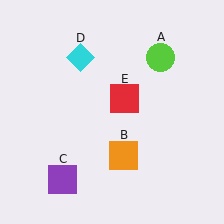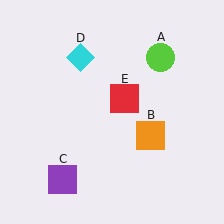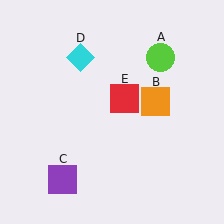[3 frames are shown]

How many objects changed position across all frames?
1 object changed position: orange square (object B).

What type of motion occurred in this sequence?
The orange square (object B) rotated counterclockwise around the center of the scene.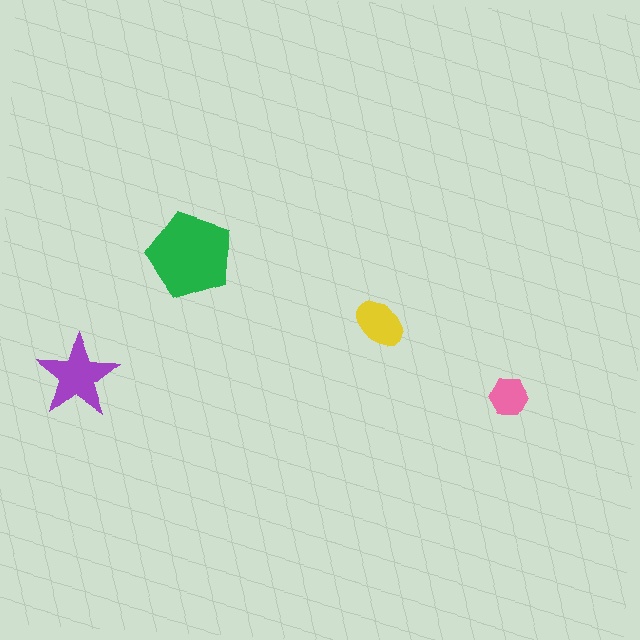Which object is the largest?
The green pentagon.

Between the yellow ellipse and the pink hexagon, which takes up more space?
The yellow ellipse.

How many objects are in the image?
There are 4 objects in the image.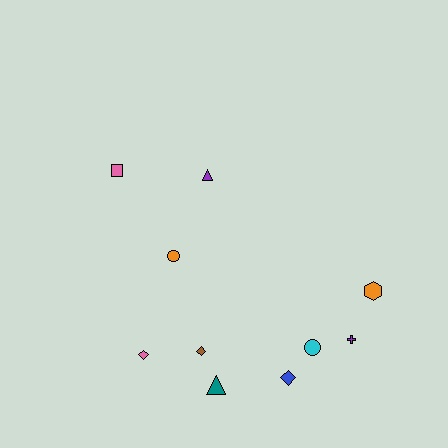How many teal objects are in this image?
There is 1 teal object.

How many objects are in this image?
There are 10 objects.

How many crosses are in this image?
There is 1 cross.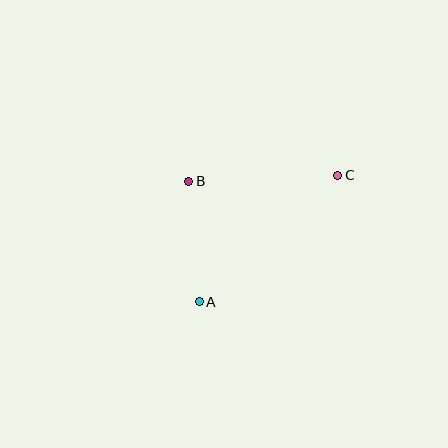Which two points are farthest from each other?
Points A and C are farthest from each other.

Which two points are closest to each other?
Points A and B are closest to each other.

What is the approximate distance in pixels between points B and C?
The distance between B and C is approximately 149 pixels.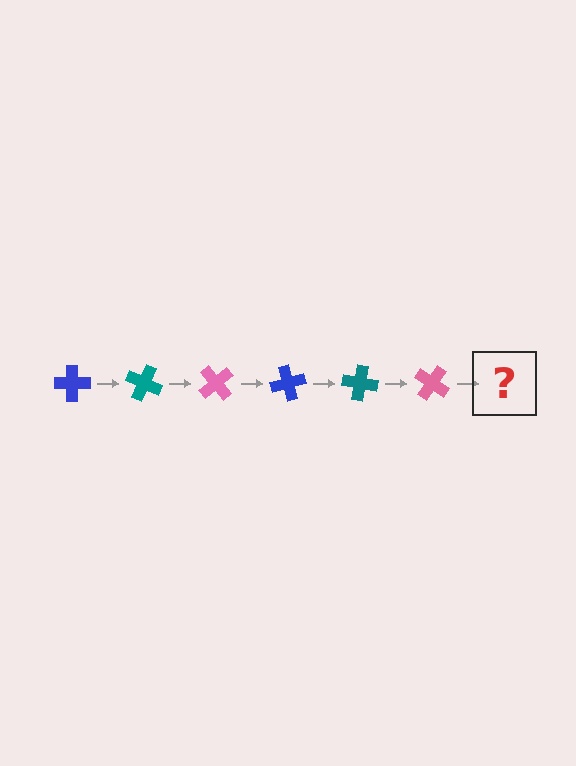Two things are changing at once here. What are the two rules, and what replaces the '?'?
The two rules are that it rotates 25 degrees each step and the color cycles through blue, teal, and pink. The '?' should be a blue cross, rotated 150 degrees from the start.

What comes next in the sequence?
The next element should be a blue cross, rotated 150 degrees from the start.